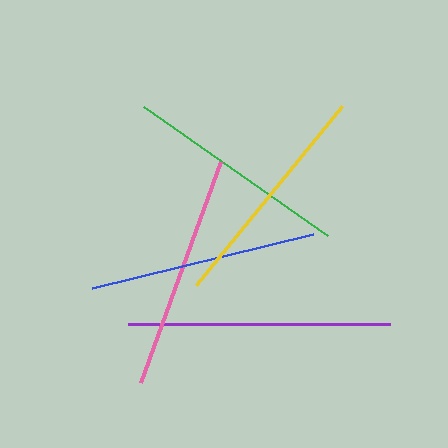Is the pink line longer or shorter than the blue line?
The pink line is longer than the blue line.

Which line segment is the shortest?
The green line is the shortest at approximately 224 pixels.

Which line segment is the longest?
The purple line is the longest at approximately 263 pixels.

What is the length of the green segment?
The green segment is approximately 224 pixels long.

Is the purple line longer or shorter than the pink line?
The purple line is longer than the pink line.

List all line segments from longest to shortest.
From longest to shortest: purple, pink, yellow, blue, green.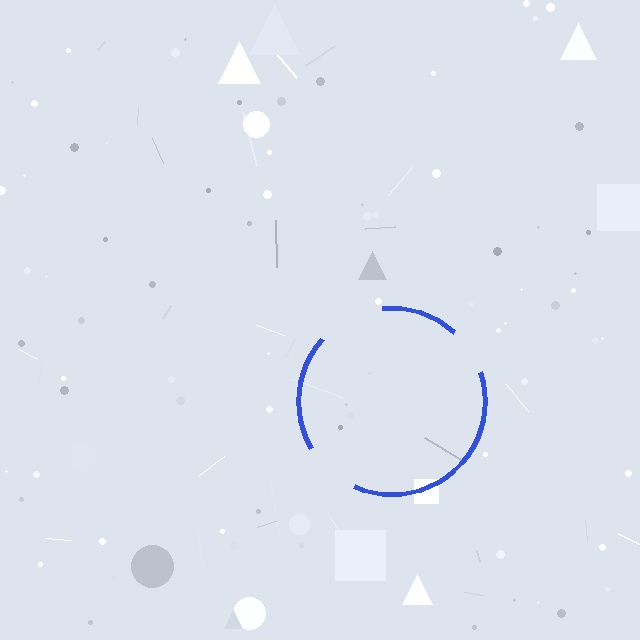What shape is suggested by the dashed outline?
The dashed outline suggests a circle.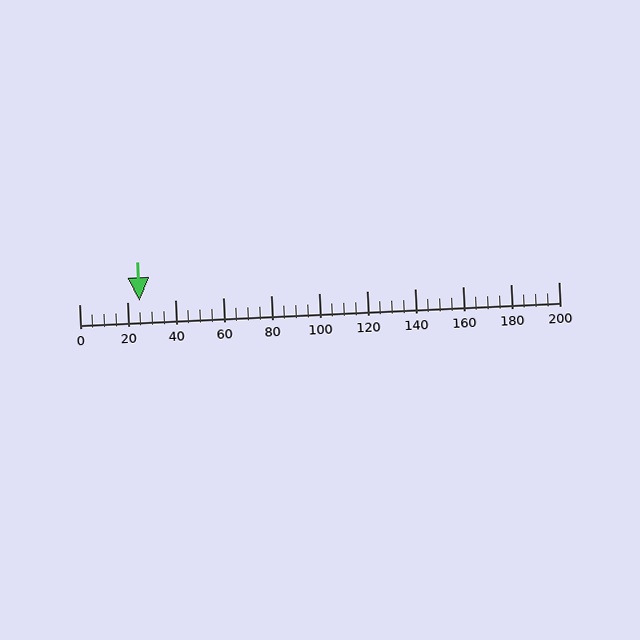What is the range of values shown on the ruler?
The ruler shows values from 0 to 200.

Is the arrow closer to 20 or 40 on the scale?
The arrow is closer to 20.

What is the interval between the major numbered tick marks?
The major tick marks are spaced 20 units apart.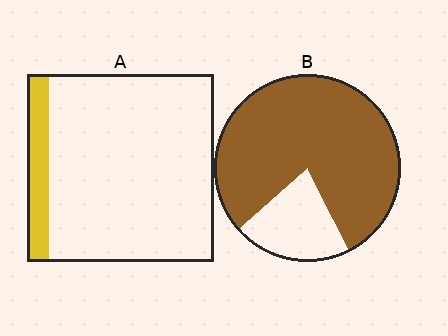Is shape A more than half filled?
No.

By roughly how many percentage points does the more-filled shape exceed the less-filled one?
By roughly 65 percentage points (B over A).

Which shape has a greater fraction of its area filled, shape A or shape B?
Shape B.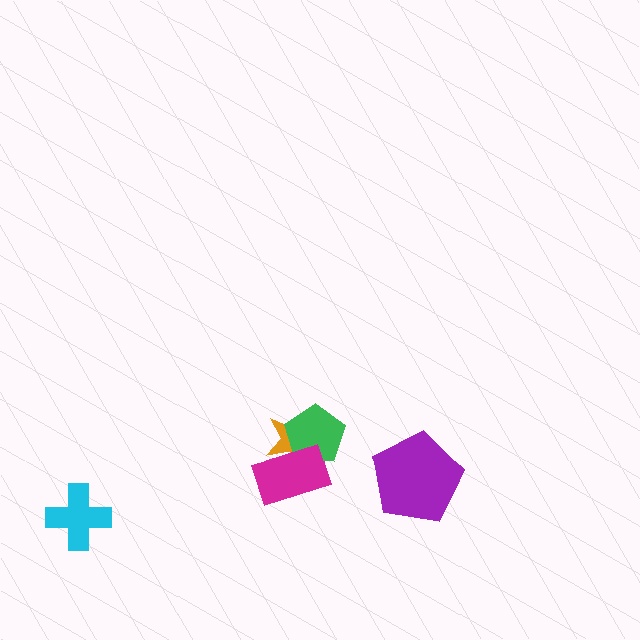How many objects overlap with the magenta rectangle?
2 objects overlap with the magenta rectangle.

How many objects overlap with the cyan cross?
0 objects overlap with the cyan cross.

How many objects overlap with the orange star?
2 objects overlap with the orange star.